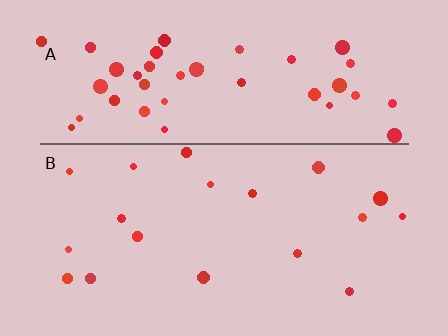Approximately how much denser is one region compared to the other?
Approximately 2.5× — region A over region B.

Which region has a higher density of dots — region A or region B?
A (the top).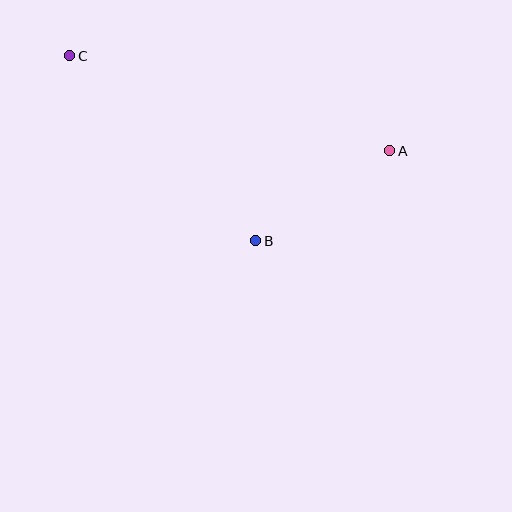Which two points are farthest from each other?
Points A and C are farthest from each other.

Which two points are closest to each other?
Points A and B are closest to each other.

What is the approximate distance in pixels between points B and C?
The distance between B and C is approximately 262 pixels.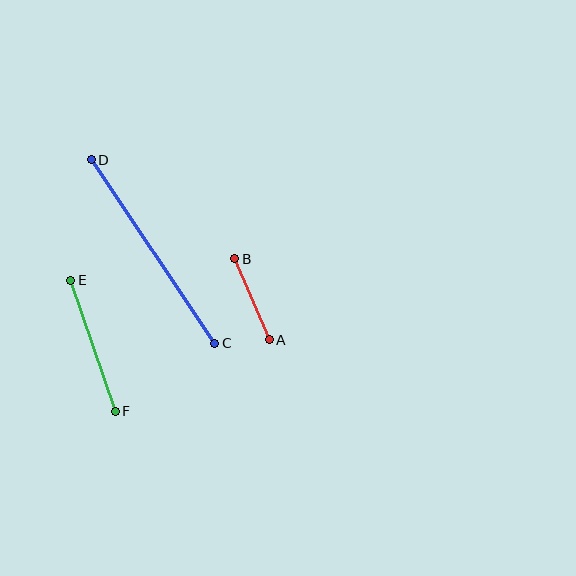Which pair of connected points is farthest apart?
Points C and D are farthest apart.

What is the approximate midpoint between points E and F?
The midpoint is at approximately (93, 346) pixels.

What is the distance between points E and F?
The distance is approximately 138 pixels.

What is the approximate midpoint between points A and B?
The midpoint is at approximately (252, 299) pixels.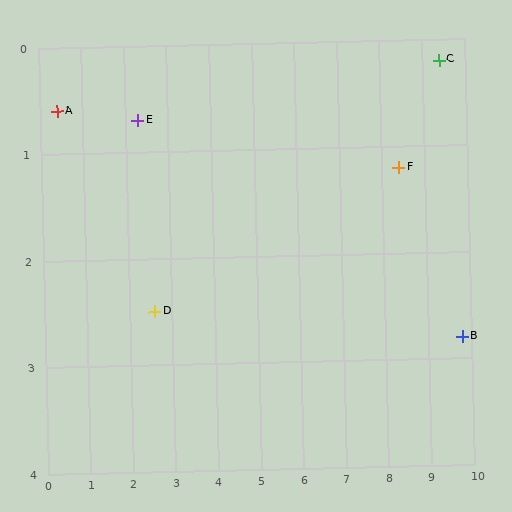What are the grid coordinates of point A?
Point A is at approximately (0.4, 0.6).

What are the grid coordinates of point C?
Point C is at approximately (9.4, 0.2).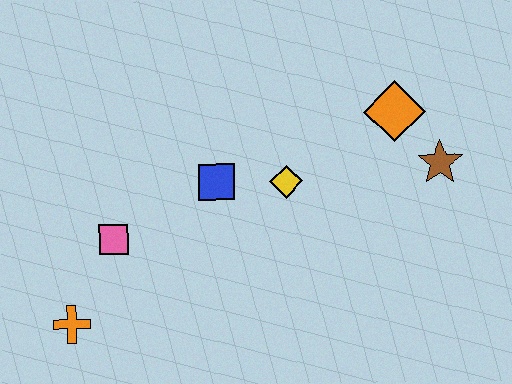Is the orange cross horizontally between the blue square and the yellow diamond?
No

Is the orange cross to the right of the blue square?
No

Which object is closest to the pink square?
The orange cross is closest to the pink square.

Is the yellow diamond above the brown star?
No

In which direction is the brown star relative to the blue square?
The brown star is to the right of the blue square.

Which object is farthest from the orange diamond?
The orange cross is farthest from the orange diamond.